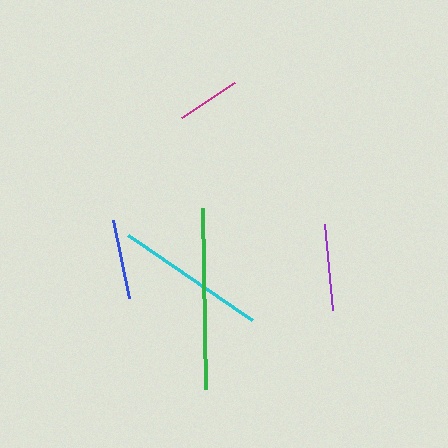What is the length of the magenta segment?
The magenta segment is approximately 63 pixels long.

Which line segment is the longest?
The green line is the longest at approximately 180 pixels.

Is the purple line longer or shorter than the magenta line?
The purple line is longer than the magenta line.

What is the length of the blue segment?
The blue segment is approximately 80 pixels long.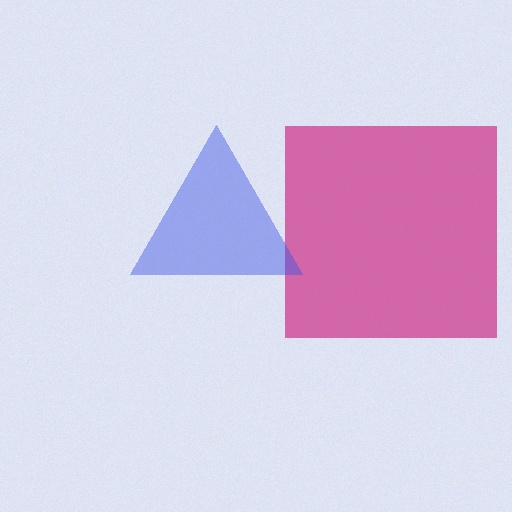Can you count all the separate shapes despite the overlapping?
Yes, there are 2 separate shapes.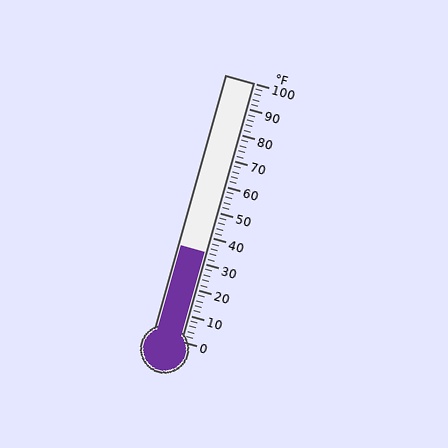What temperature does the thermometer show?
The thermometer shows approximately 34°F.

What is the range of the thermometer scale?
The thermometer scale ranges from 0°F to 100°F.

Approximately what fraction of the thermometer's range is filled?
The thermometer is filled to approximately 35% of its range.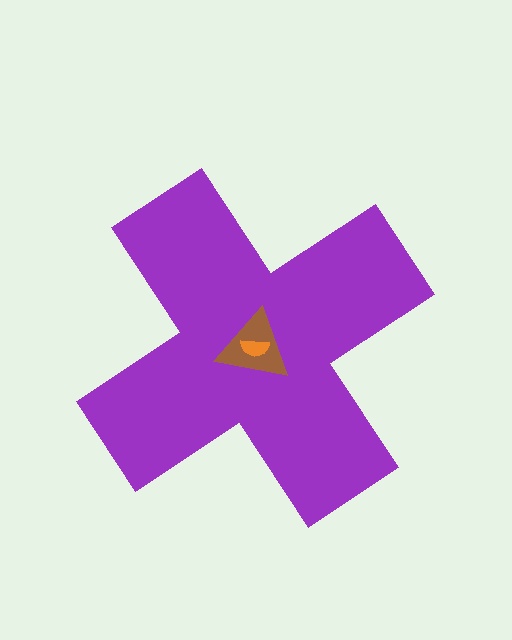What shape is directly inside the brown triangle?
The orange semicircle.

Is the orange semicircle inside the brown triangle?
Yes.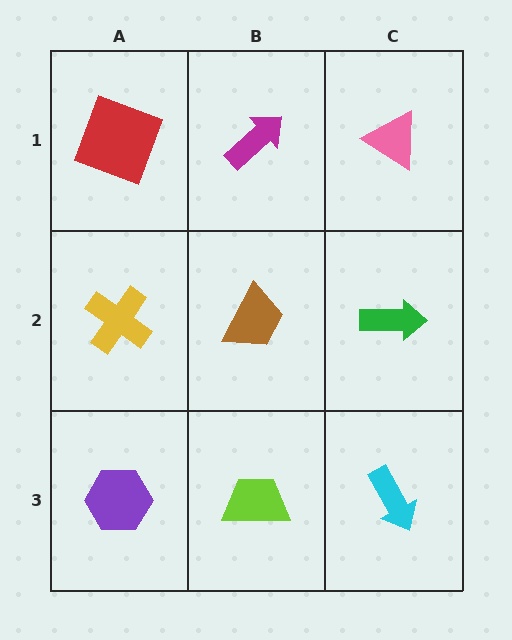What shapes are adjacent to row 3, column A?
A yellow cross (row 2, column A), a lime trapezoid (row 3, column B).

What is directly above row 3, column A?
A yellow cross.